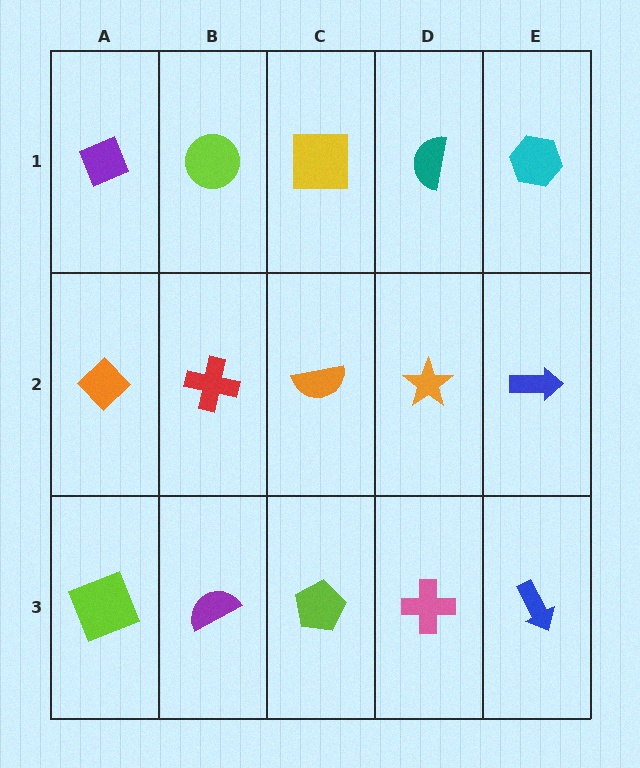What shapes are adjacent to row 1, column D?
An orange star (row 2, column D), a yellow square (row 1, column C), a cyan hexagon (row 1, column E).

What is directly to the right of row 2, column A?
A red cross.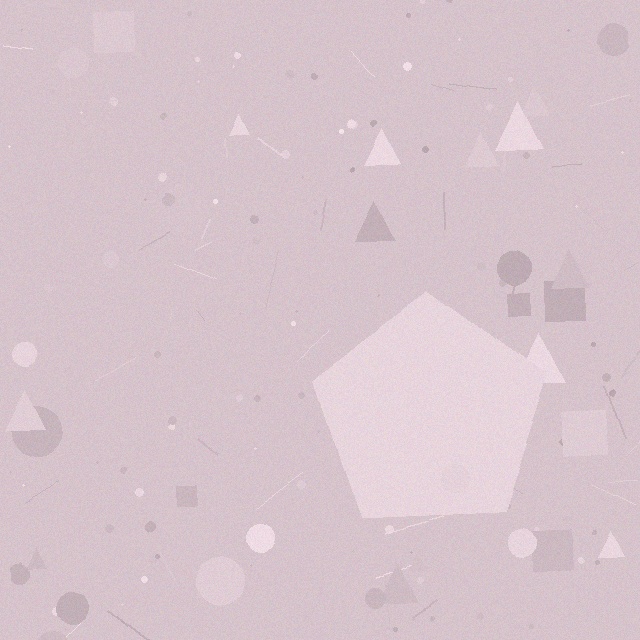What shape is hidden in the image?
A pentagon is hidden in the image.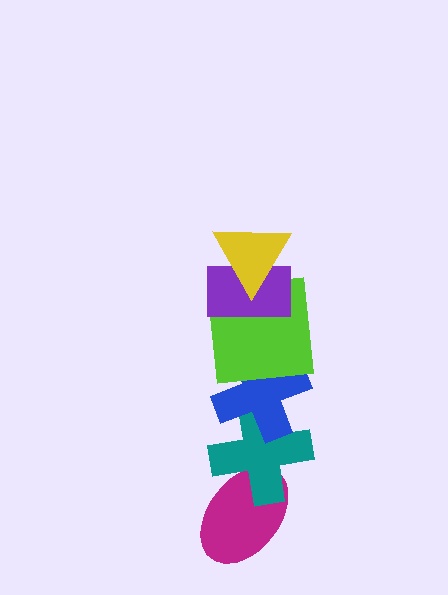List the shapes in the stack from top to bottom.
From top to bottom: the yellow triangle, the purple rectangle, the lime square, the blue cross, the teal cross, the magenta ellipse.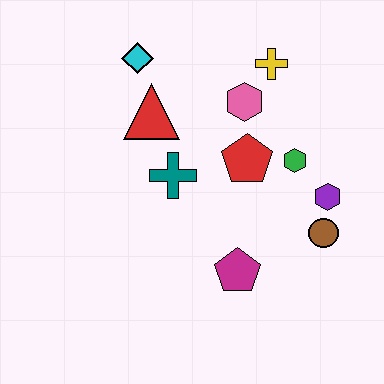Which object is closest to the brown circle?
The purple hexagon is closest to the brown circle.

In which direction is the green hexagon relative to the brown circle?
The green hexagon is above the brown circle.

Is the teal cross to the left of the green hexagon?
Yes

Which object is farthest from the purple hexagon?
The cyan diamond is farthest from the purple hexagon.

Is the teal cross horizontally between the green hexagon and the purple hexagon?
No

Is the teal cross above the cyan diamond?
No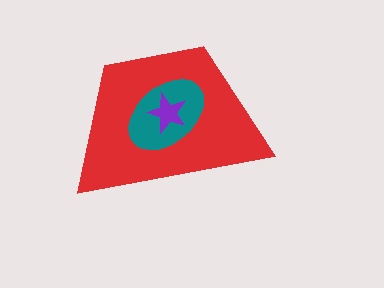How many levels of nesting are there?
3.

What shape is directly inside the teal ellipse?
The purple star.